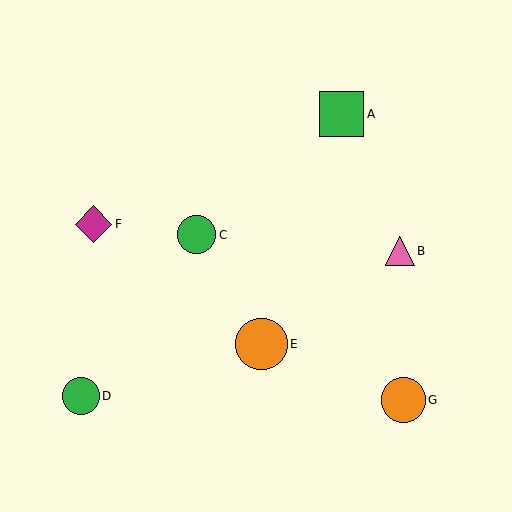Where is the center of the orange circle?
The center of the orange circle is at (403, 400).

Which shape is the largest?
The orange circle (labeled E) is the largest.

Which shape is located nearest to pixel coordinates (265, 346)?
The orange circle (labeled E) at (262, 344) is nearest to that location.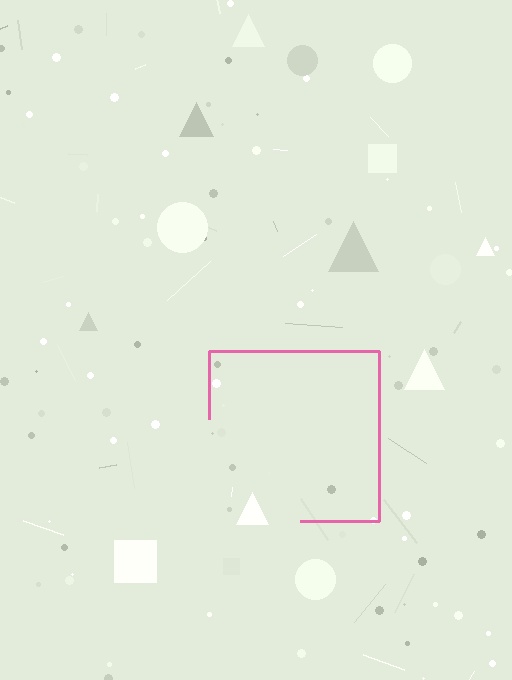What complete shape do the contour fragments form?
The contour fragments form a square.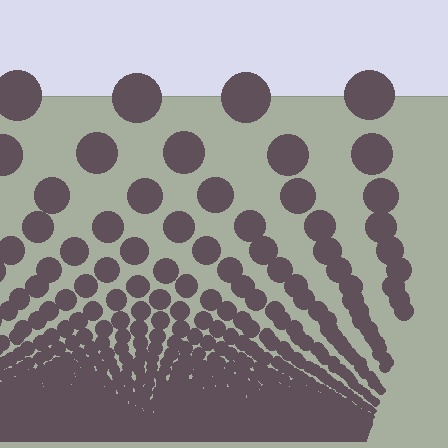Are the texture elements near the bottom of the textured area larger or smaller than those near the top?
Smaller. The gradient is inverted — elements near the bottom are smaller and denser.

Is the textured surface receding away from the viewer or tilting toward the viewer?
The surface appears to tilt toward the viewer. Texture elements get larger and sparser toward the top.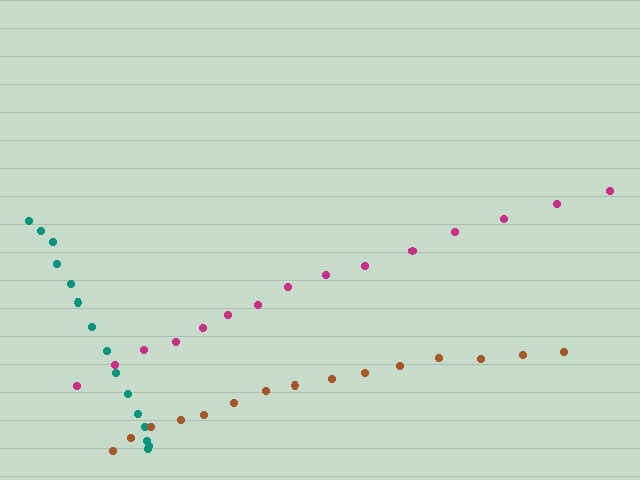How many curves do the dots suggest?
There are 3 distinct paths.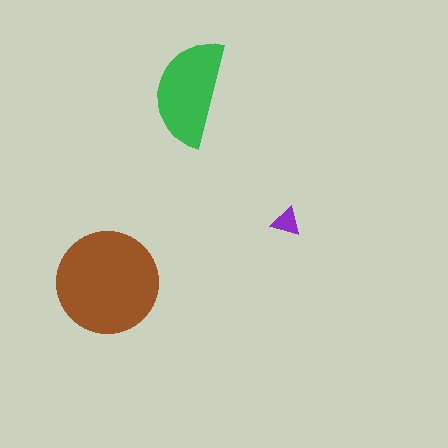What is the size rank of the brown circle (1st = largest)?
1st.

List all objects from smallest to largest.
The purple triangle, the green semicircle, the brown circle.